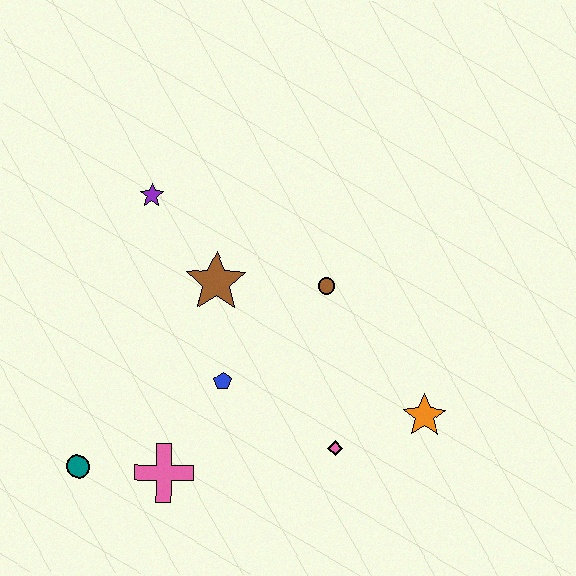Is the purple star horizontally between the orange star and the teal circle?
Yes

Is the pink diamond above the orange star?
No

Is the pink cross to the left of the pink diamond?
Yes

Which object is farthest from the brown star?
The orange star is farthest from the brown star.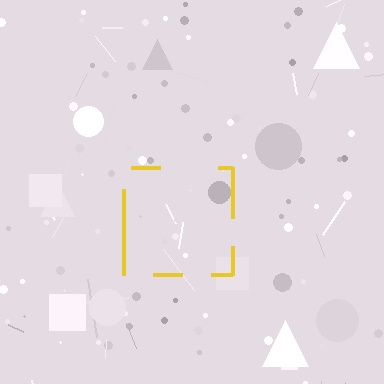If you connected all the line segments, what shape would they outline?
They would outline a square.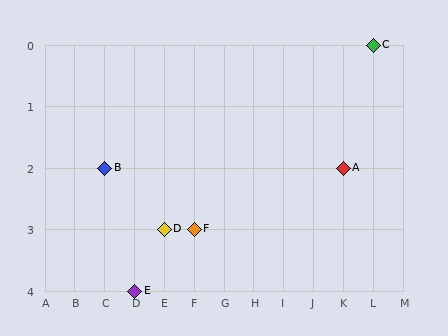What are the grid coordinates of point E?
Point E is at grid coordinates (D, 4).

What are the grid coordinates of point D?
Point D is at grid coordinates (E, 3).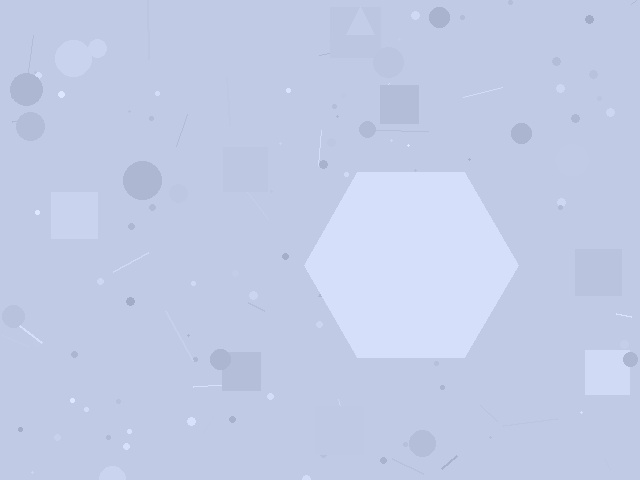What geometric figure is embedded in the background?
A hexagon is embedded in the background.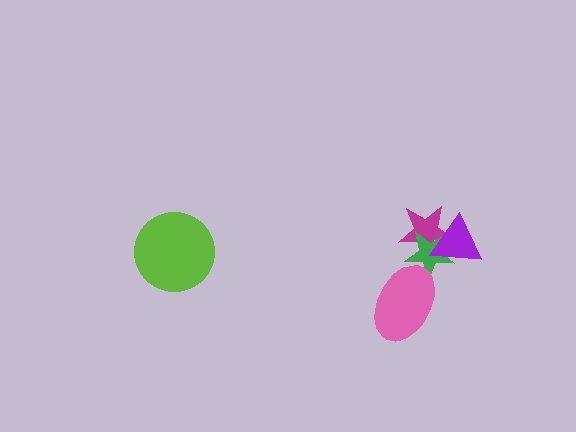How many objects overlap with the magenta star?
2 objects overlap with the magenta star.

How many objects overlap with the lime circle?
0 objects overlap with the lime circle.